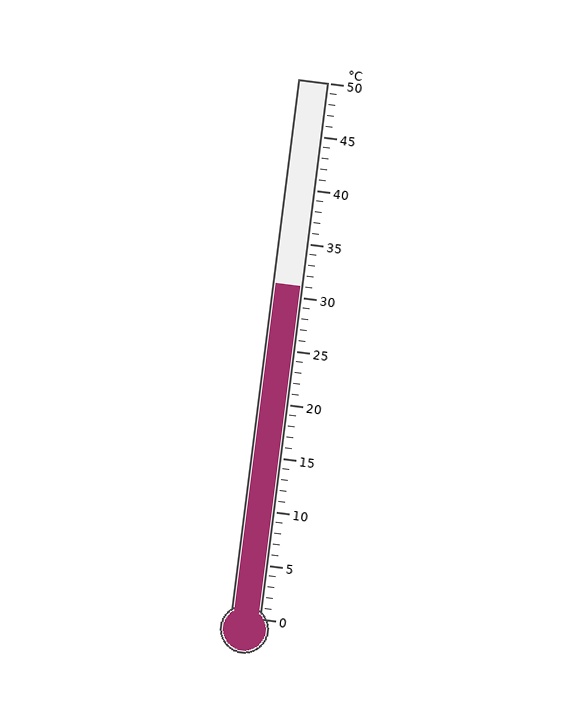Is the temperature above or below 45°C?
The temperature is below 45°C.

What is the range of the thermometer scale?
The thermometer scale ranges from 0°C to 50°C.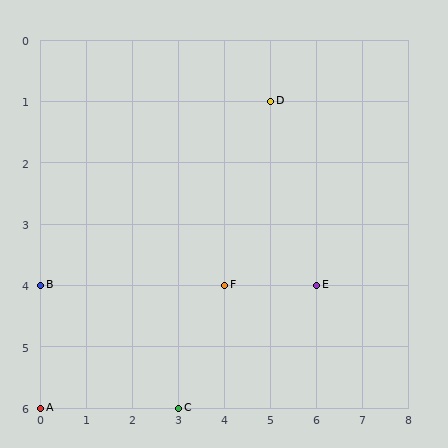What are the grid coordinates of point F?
Point F is at grid coordinates (4, 4).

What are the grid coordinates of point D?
Point D is at grid coordinates (5, 1).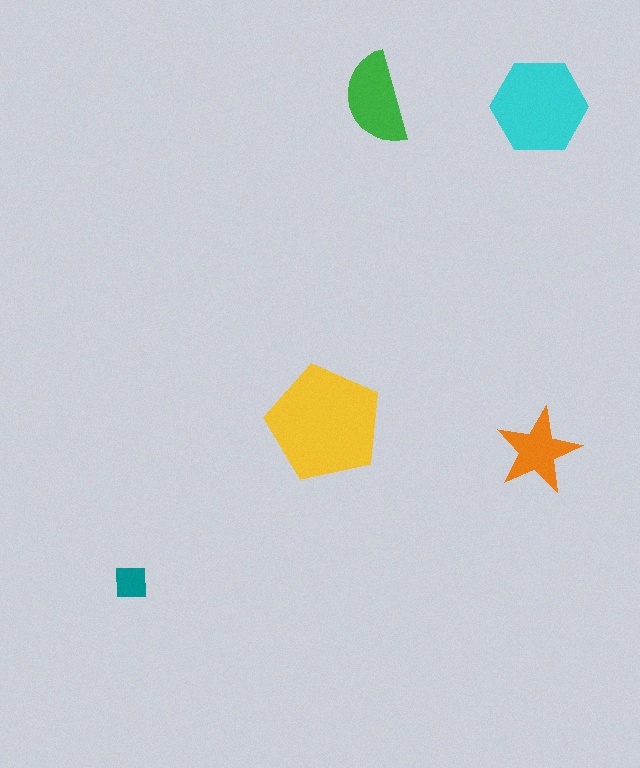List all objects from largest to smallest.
The yellow pentagon, the cyan hexagon, the green semicircle, the orange star, the teal square.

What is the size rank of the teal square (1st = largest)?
5th.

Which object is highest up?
The green semicircle is topmost.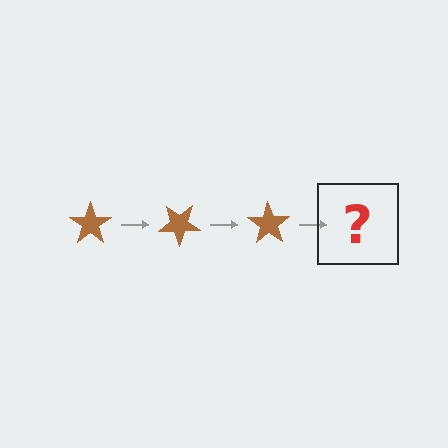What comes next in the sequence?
The next element should be a brown star rotated 105 degrees.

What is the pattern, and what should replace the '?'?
The pattern is that the star rotates 35 degrees each step. The '?' should be a brown star rotated 105 degrees.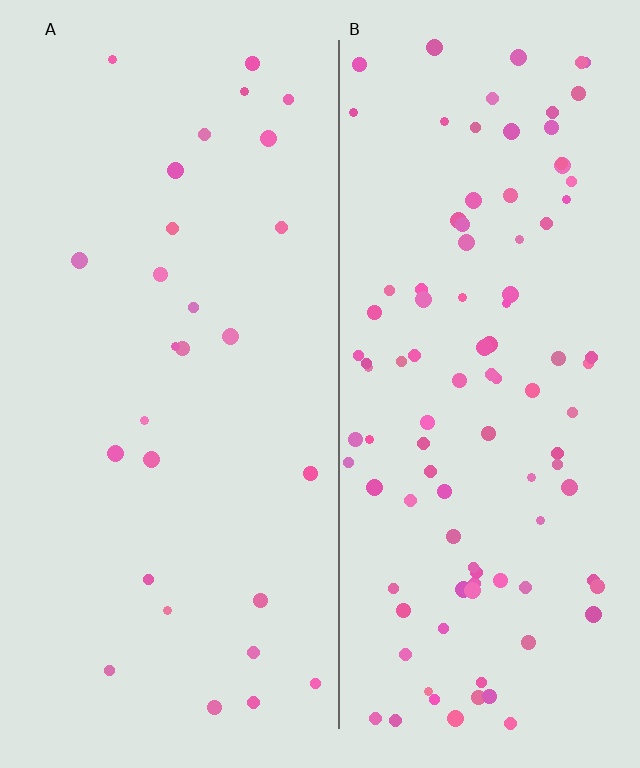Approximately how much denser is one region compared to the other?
Approximately 3.5× — region B over region A.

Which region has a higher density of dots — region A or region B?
B (the right).